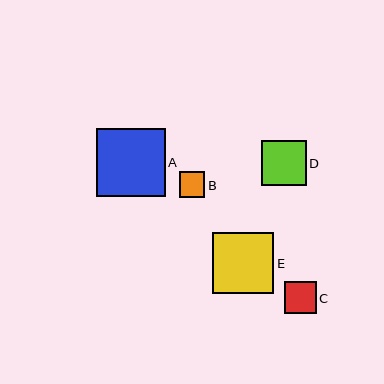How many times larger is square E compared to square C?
Square E is approximately 1.9 times the size of square C.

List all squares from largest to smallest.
From largest to smallest: A, E, D, C, B.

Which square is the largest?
Square A is the largest with a size of approximately 69 pixels.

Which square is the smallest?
Square B is the smallest with a size of approximately 26 pixels.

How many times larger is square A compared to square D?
Square A is approximately 1.5 times the size of square D.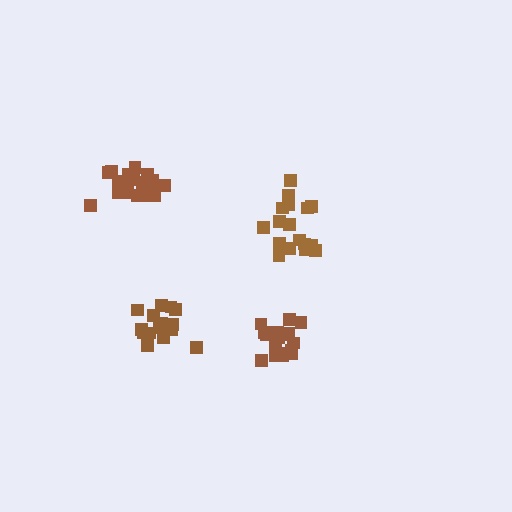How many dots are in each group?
Group 1: 17 dots, Group 2: 20 dots, Group 3: 17 dots, Group 4: 16 dots (70 total).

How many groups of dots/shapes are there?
There are 4 groups.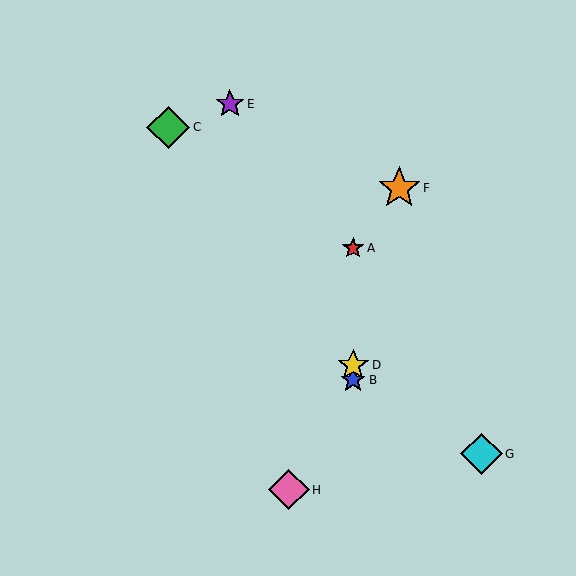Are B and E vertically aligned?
No, B is at x≈353 and E is at x≈230.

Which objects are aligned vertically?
Objects A, B, D are aligned vertically.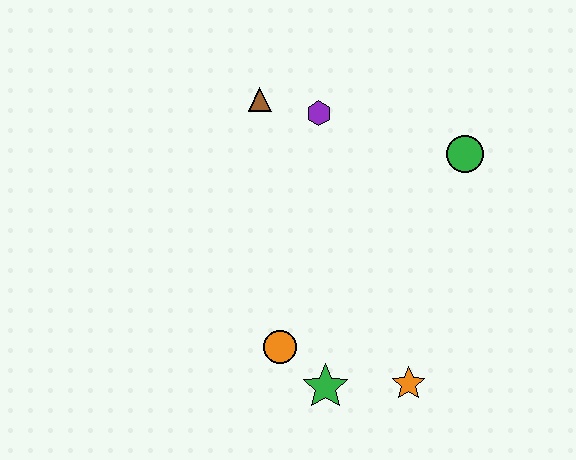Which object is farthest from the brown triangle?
The orange star is farthest from the brown triangle.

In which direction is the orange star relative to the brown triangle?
The orange star is below the brown triangle.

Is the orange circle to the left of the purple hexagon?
Yes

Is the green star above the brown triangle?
No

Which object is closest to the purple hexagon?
The brown triangle is closest to the purple hexagon.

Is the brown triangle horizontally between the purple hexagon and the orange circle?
No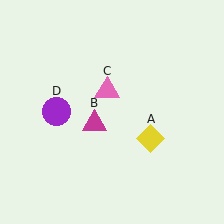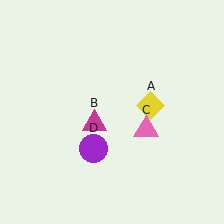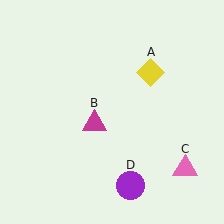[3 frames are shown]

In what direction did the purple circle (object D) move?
The purple circle (object D) moved down and to the right.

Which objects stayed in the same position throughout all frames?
Magenta triangle (object B) remained stationary.